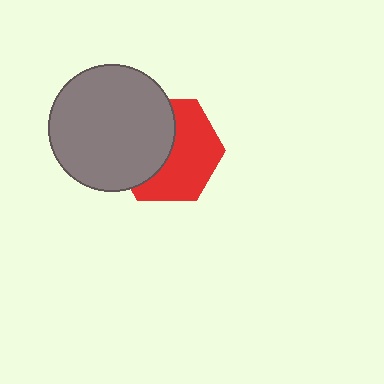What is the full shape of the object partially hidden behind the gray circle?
The partially hidden object is a red hexagon.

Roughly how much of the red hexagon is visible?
About half of it is visible (roughly 54%).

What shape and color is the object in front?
The object in front is a gray circle.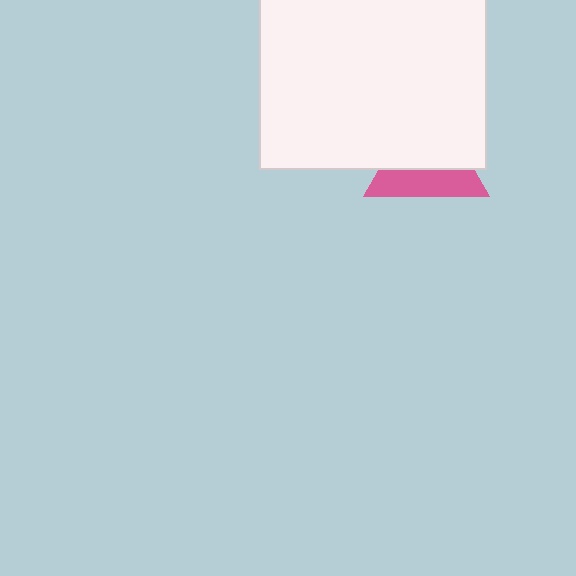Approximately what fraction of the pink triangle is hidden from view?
Roughly 56% of the pink triangle is hidden behind the white square.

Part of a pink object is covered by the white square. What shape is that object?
It is a triangle.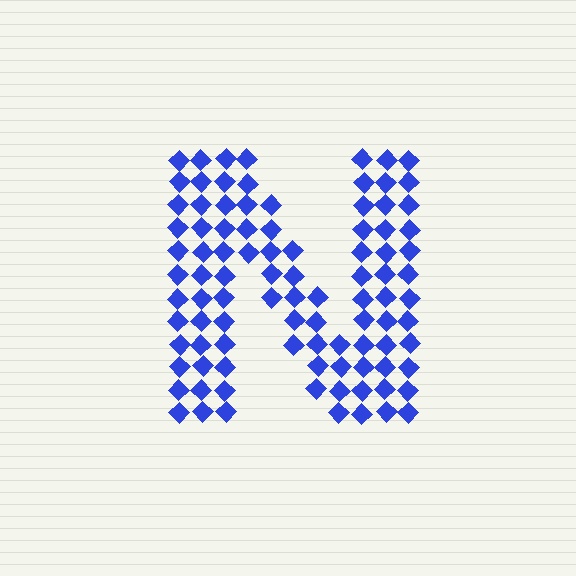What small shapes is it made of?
It is made of small diamonds.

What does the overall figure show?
The overall figure shows the letter N.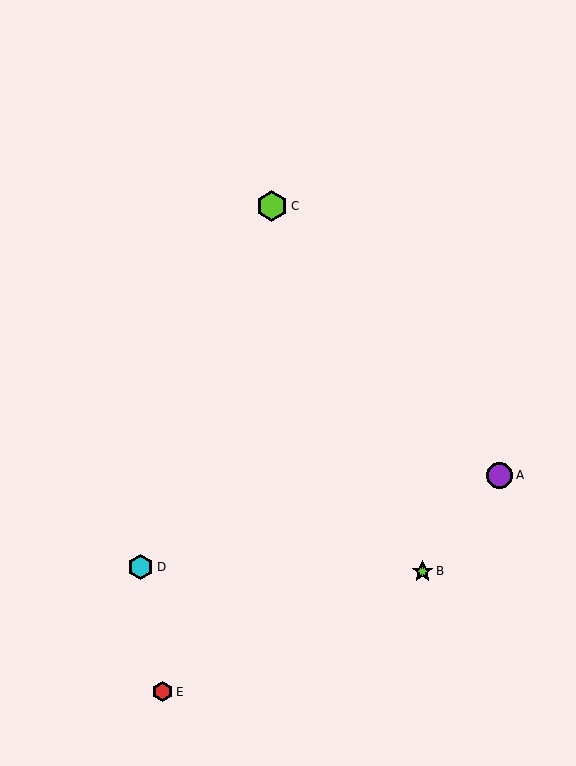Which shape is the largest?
The lime hexagon (labeled C) is the largest.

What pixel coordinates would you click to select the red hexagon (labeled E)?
Click at (163, 692) to select the red hexagon E.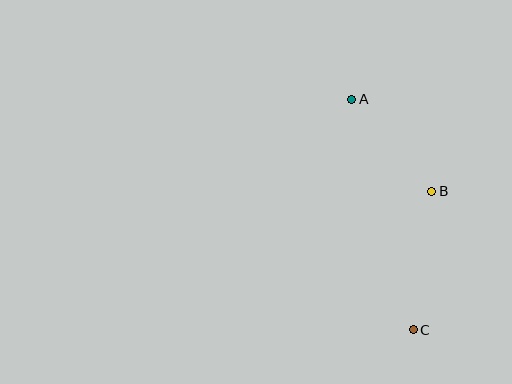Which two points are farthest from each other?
Points A and C are farthest from each other.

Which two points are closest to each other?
Points A and B are closest to each other.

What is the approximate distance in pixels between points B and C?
The distance between B and C is approximately 140 pixels.